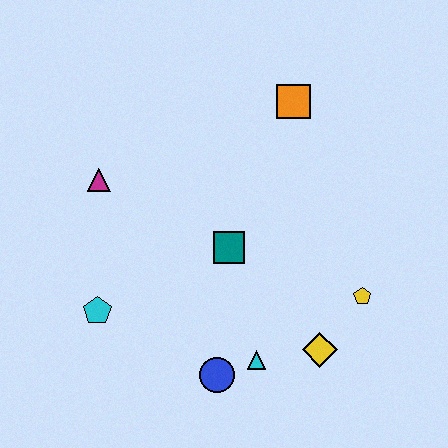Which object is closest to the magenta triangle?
The cyan pentagon is closest to the magenta triangle.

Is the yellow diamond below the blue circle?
No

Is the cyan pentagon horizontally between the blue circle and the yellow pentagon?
No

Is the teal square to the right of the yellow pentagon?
No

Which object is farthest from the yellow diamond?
The magenta triangle is farthest from the yellow diamond.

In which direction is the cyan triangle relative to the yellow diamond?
The cyan triangle is to the left of the yellow diamond.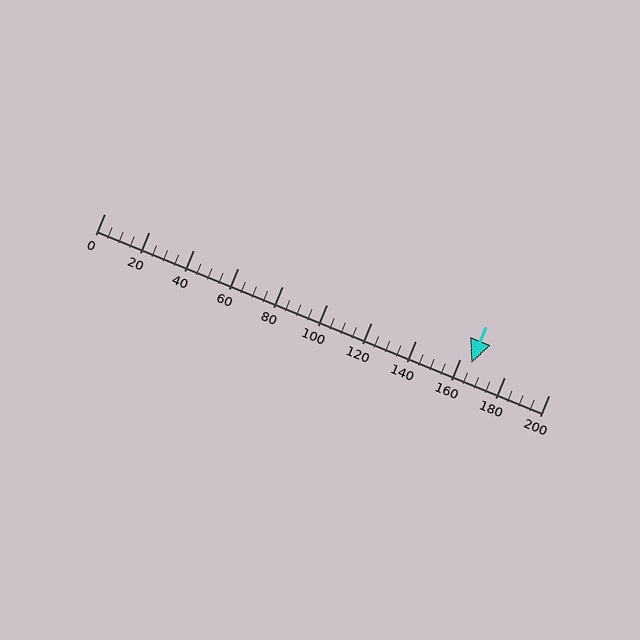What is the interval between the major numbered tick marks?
The major tick marks are spaced 20 units apart.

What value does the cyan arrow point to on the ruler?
The cyan arrow points to approximately 165.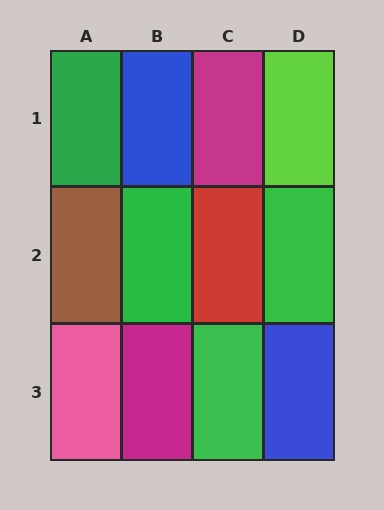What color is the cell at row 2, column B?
Green.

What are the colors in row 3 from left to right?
Pink, magenta, green, blue.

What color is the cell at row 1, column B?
Blue.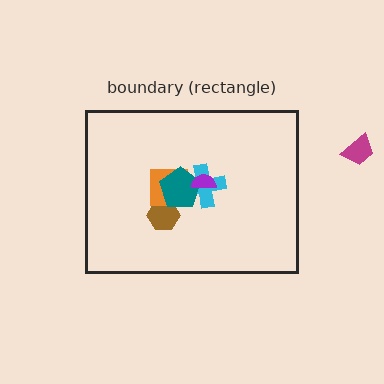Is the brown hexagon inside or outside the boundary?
Inside.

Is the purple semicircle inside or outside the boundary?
Inside.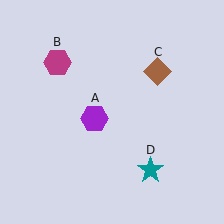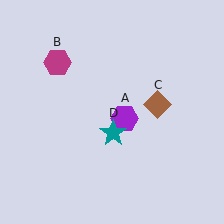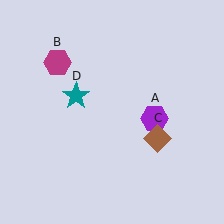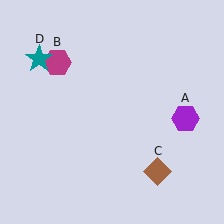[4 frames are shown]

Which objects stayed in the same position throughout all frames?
Magenta hexagon (object B) remained stationary.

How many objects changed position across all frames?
3 objects changed position: purple hexagon (object A), brown diamond (object C), teal star (object D).